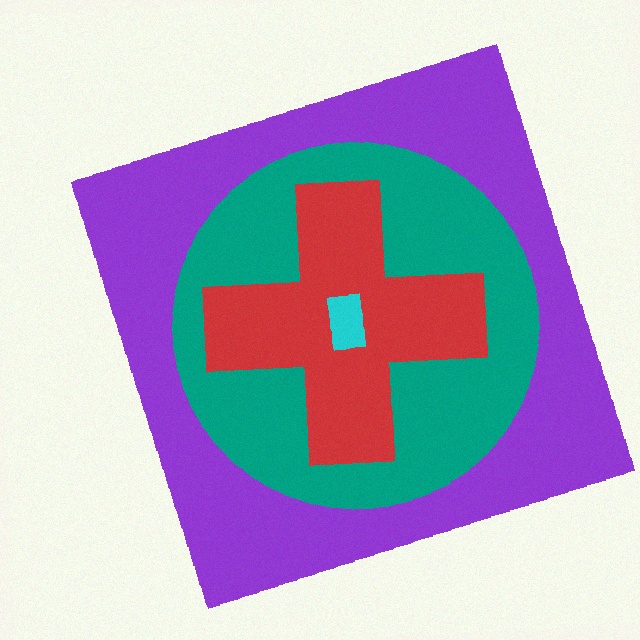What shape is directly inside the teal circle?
The red cross.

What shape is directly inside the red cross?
The cyan rectangle.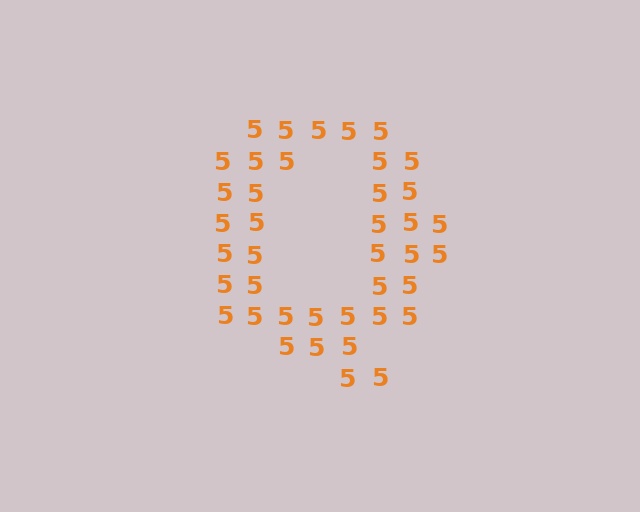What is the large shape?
The large shape is the letter Q.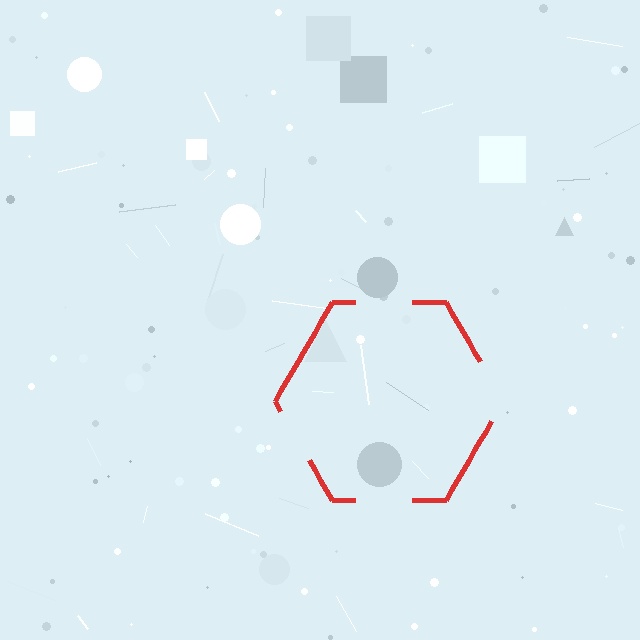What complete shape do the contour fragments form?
The contour fragments form a hexagon.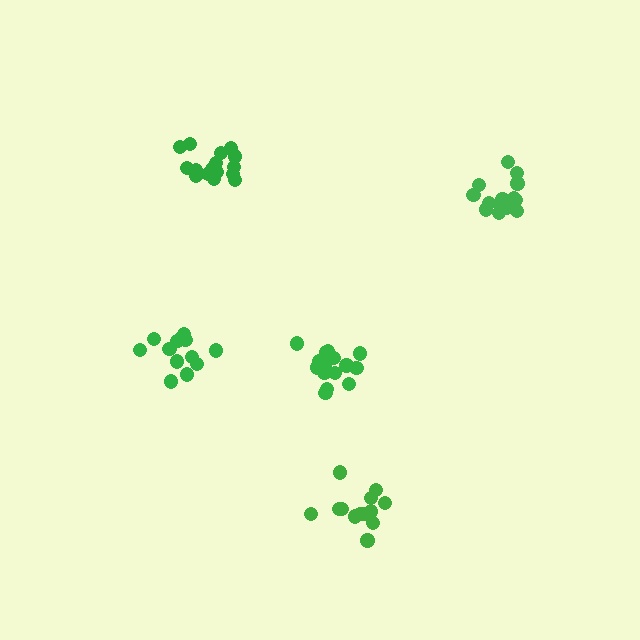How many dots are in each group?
Group 1: 16 dots, Group 2: 13 dots, Group 3: 15 dots, Group 4: 17 dots, Group 5: 13 dots (74 total).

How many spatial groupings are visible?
There are 5 spatial groupings.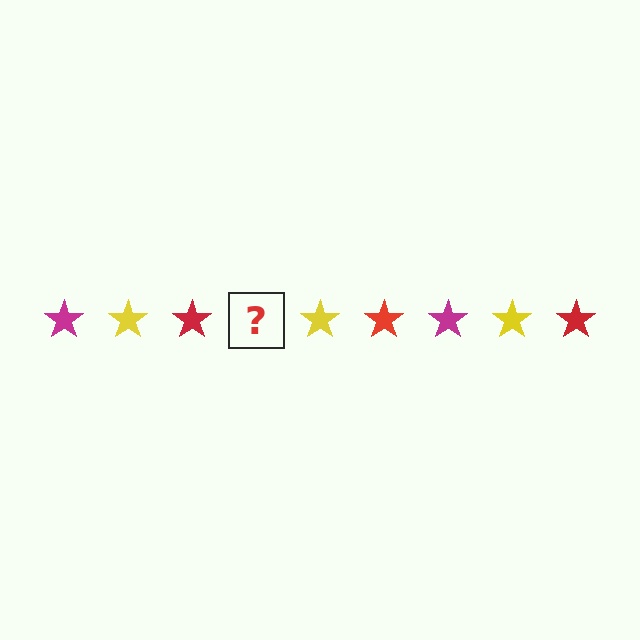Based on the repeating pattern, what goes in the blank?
The blank should be a magenta star.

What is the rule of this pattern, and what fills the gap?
The rule is that the pattern cycles through magenta, yellow, red stars. The gap should be filled with a magenta star.